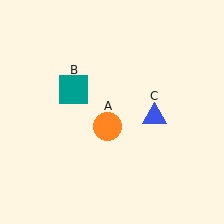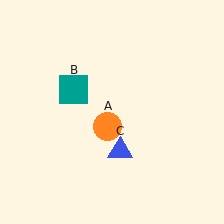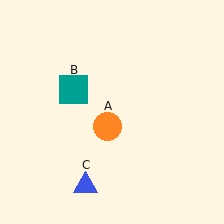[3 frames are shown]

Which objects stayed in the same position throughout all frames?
Orange circle (object A) and teal square (object B) remained stationary.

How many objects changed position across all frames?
1 object changed position: blue triangle (object C).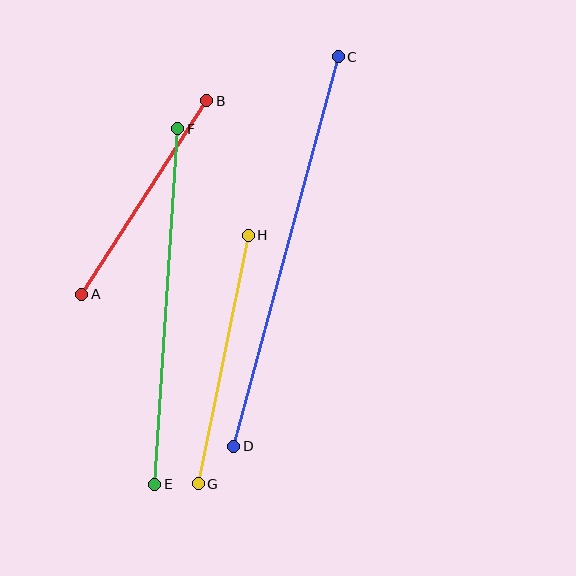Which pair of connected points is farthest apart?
Points C and D are farthest apart.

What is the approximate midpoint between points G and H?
The midpoint is at approximately (223, 359) pixels.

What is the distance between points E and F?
The distance is approximately 356 pixels.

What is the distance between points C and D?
The distance is approximately 403 pixels.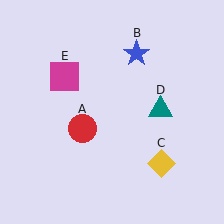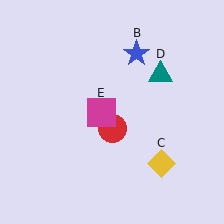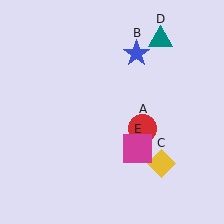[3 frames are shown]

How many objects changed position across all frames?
3 objects changed position: red circle (object A), teal triangle (object D), magenta square (object E).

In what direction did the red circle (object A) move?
The red circle (object A) moved right.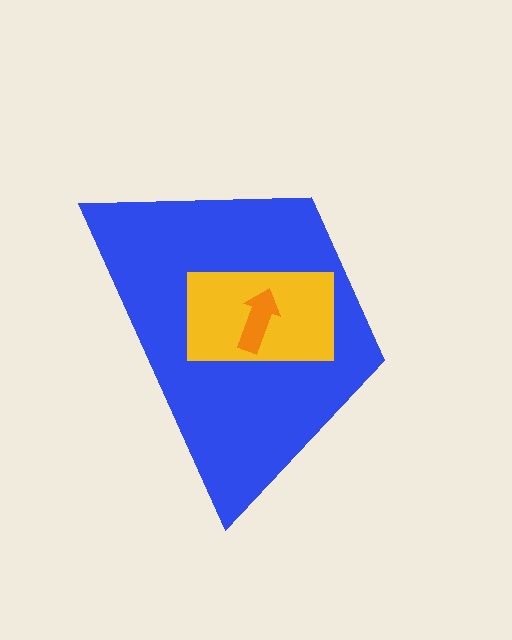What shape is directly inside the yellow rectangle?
The orange arrow.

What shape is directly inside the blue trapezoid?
The yellow rectangle.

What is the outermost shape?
The blue trapezoid.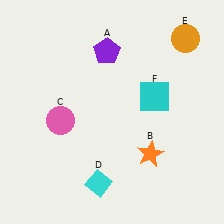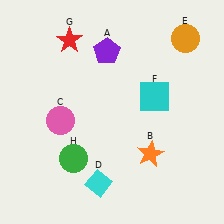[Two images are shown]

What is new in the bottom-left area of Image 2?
A green circle (H) was added in the bottom-left area of Image 2.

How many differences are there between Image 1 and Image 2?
There are 2 differences between the two images.